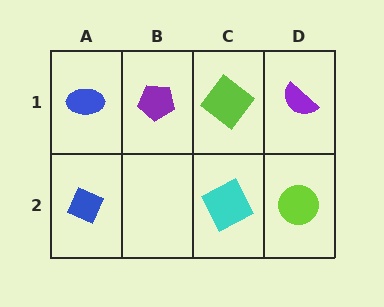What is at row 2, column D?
A lime circle.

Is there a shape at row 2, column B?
No, that cell is empty.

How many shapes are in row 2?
3 shapes.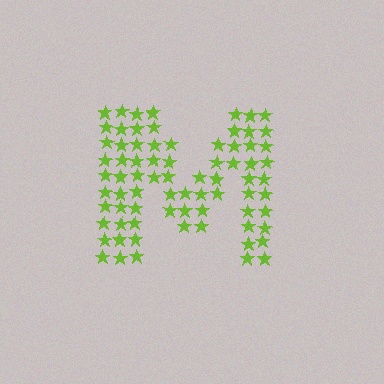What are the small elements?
The small elements are stars.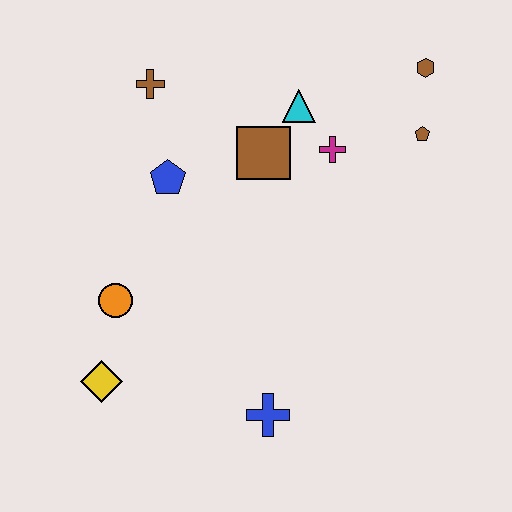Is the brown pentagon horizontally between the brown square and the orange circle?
No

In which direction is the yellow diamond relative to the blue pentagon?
The yellow diamond is below the blue pentagon.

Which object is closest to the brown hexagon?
The brown pentagon is closest to the brown hexagon.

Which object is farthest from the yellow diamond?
The brown hexagon is farthest from the yellow diamond.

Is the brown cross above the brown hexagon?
No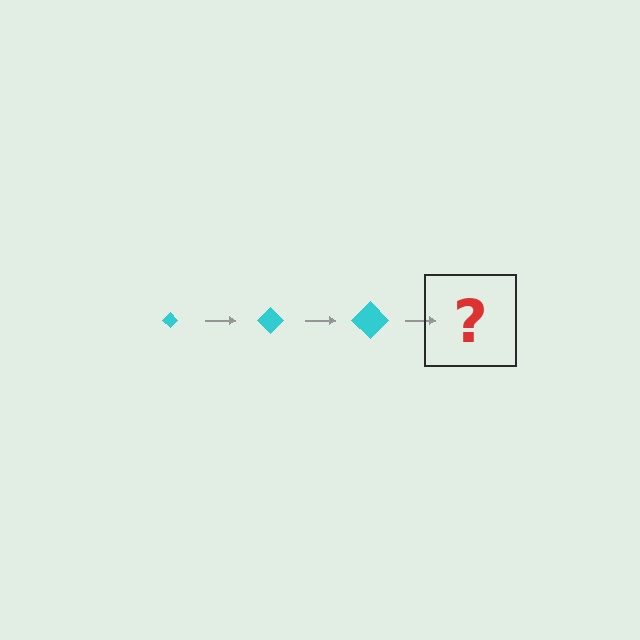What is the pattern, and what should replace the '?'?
The pattern is that the diamond gets progressively larger each step. The '?' should be a cyan diamond, larger than the previous one.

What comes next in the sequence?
The next element should be a cyan diamond, larger than the previous one.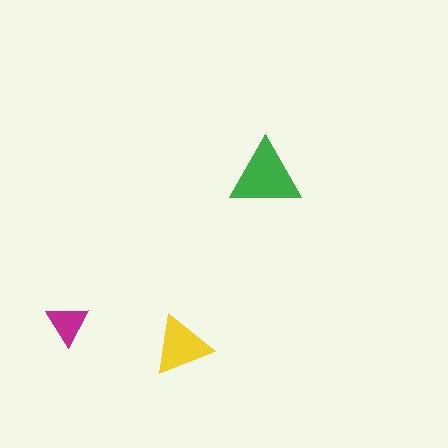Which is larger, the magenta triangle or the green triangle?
The green one.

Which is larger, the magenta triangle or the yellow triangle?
The yellow one.